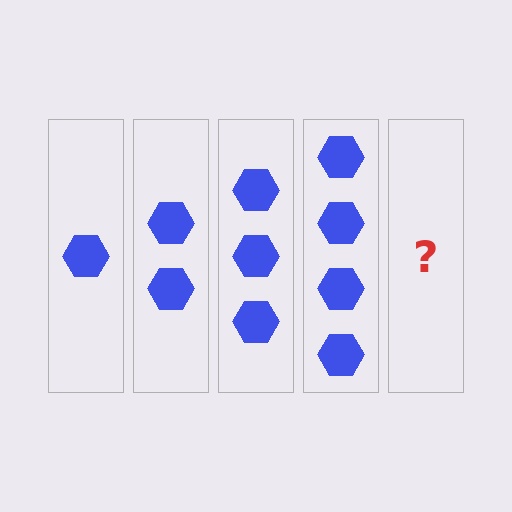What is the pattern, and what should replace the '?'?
The pattern is that each step adds one more hexagon. The '?' should be 5 hexagons.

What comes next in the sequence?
The next element should be 5 hexagons.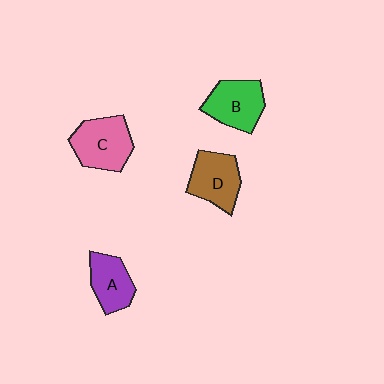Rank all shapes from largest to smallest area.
From largest to smallest: C (pink), B (green), D (brown), A (purple).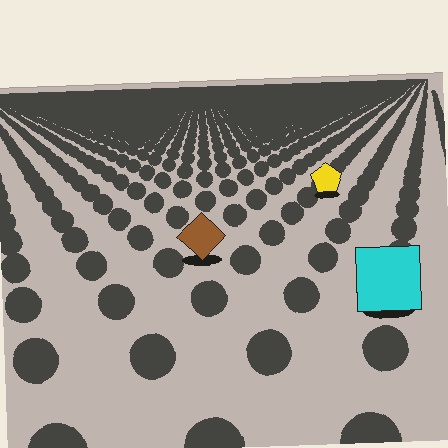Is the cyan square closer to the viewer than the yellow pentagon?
Yes. The cyan square is closer — you can tell from the texture gradient: the ground texture is coarser near it.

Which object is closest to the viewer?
The cyan square is closest. The texture marks near it are larger and more spread out.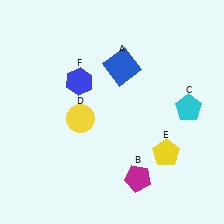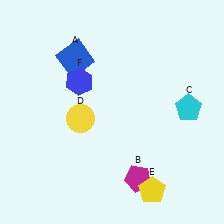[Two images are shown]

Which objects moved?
The objects that moved are: the blue square (A), the yellow pentagon (E).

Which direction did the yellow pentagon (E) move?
The yellow pentagon (E) moved down.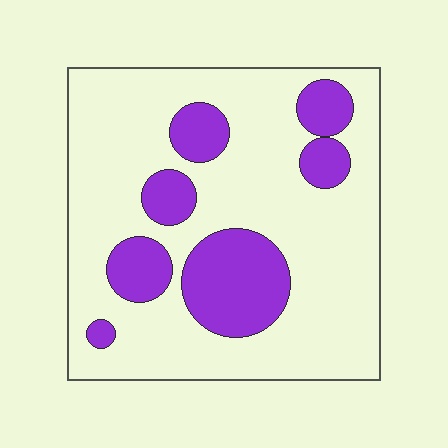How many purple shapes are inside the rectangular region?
7.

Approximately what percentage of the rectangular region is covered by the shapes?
Approximately 25%.